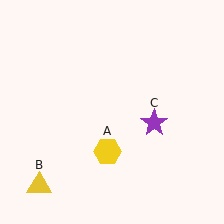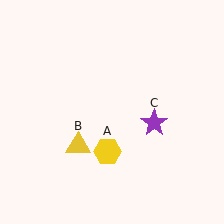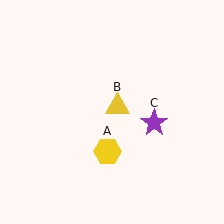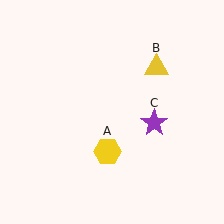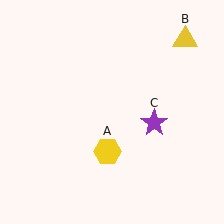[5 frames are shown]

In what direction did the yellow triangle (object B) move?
The yellow triangle (object B) moved up and to the right.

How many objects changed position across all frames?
1 object changed position: yellow triangle (object B).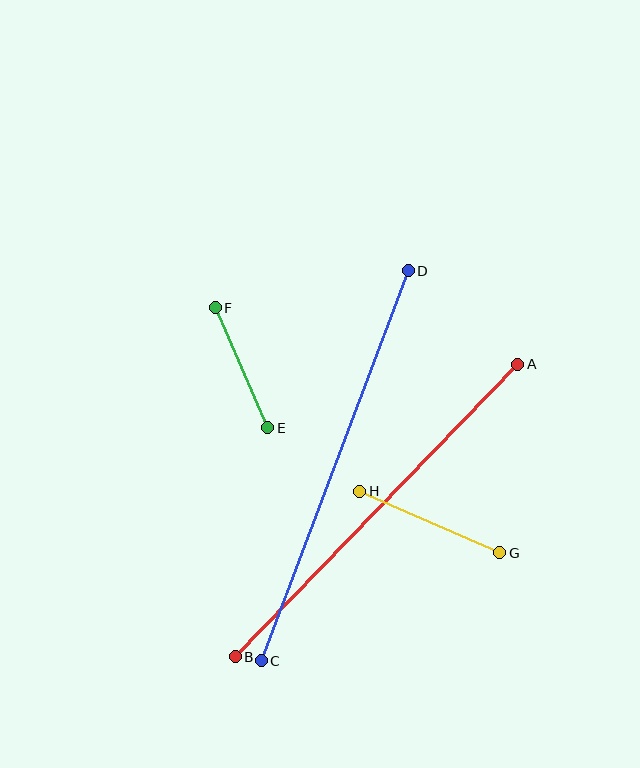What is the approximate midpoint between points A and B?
The midpoint is at approximately (376, 511) pixels.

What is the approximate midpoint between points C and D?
The midpoint is at approximately (335, 466) pixels.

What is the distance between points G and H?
The distance is approximately 153 pixels.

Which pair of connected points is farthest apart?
Points C and D are farthest apart.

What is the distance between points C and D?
The distance is approximately 417 pixels.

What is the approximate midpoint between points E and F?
The midpoint is at approximately (242, 368) pixels.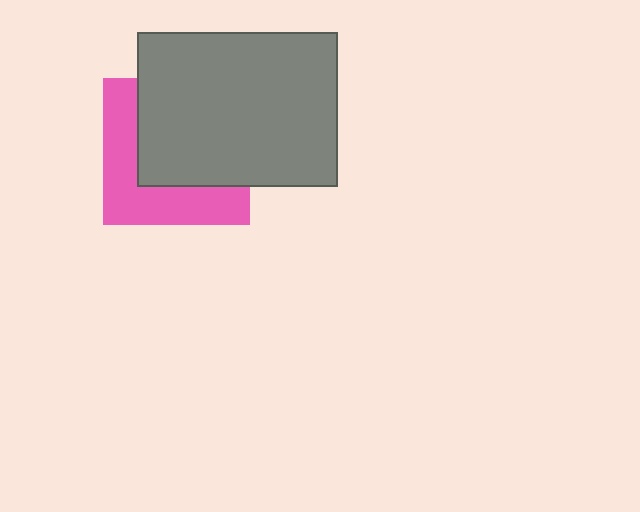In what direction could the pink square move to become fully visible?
The pink square could move toward the lower-left. That would shift it out from behind the gray rectangle entirely.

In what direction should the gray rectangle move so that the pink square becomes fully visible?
The gray rectangle should move toward the upper-right. That is the shortest direction to clear the overlap and leave the pink square fully visible.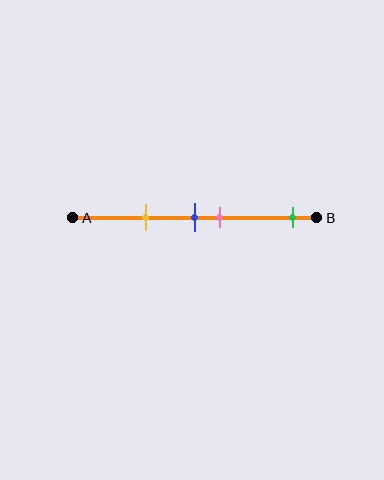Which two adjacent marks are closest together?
The blue and pink marks are the closest adjacent pair.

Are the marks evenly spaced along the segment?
No, the marks are not evenly spaced.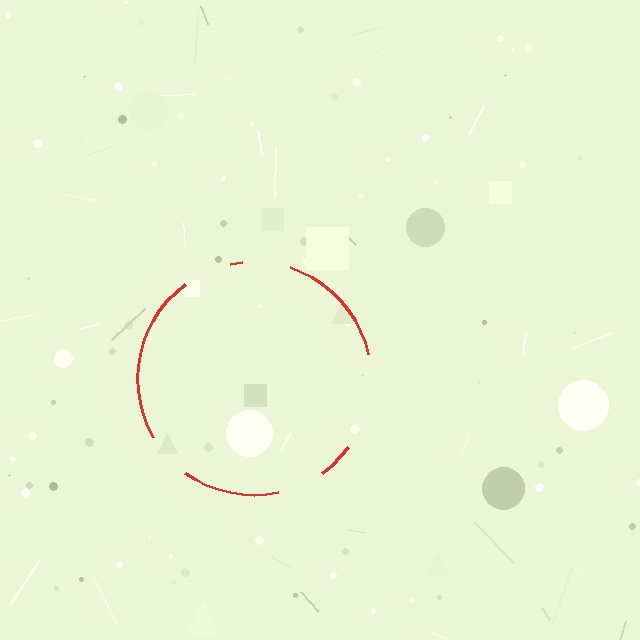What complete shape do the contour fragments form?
The contour fragments form a circle.